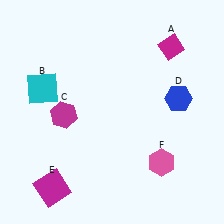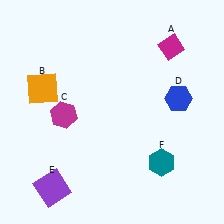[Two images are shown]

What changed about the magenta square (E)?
In Image 1, E is magenta. In Image 2, it changed to purple.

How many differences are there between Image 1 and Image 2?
There are 3 differences between the two images.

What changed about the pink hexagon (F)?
In Image 1, F is pink. In Image 2, it changed to teal.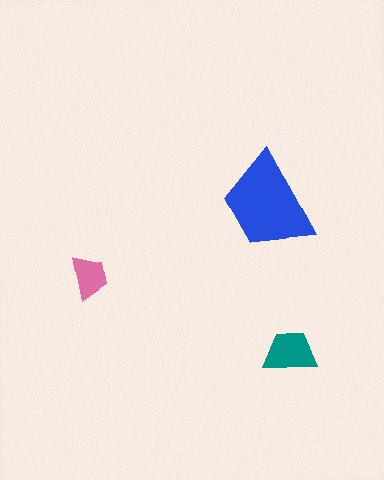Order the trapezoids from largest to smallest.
the blue one, the teal one, the pink one.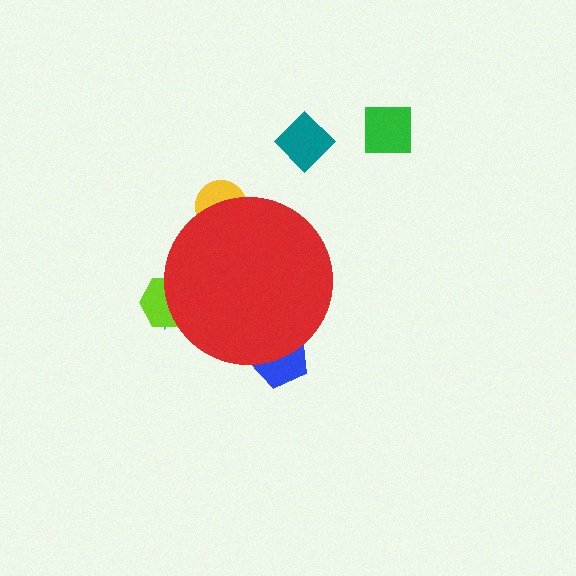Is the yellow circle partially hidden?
Yes, the yellow circle is partially hidden behind the red circle.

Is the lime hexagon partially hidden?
Yes, the lime hexagon is partially hidden behind the red circle.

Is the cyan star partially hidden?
Yes, the cyan star is partially hidden behind the red circle.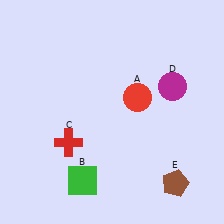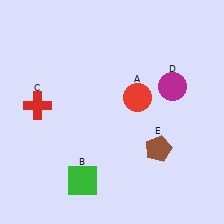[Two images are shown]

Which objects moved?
The objects that moved are: the red cross (C), the brown pentagon (E).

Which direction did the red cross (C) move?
The red cross (C) moved up.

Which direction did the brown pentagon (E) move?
The brown pentagon (E) moved up.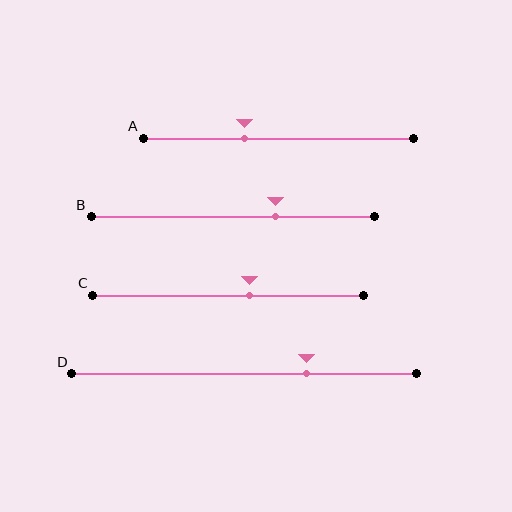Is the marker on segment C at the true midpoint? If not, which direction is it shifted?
No, the marker on segment C is shifted to the right by about 8% of the segment length.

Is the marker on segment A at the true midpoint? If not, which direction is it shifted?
No, the marker on segment A is shifted to the left by about 12% of the segment length.